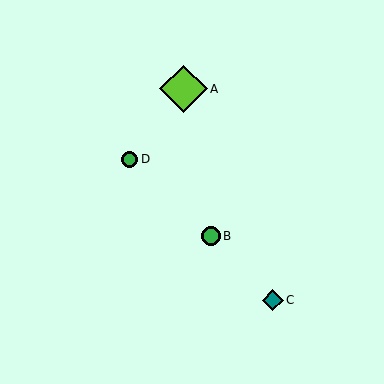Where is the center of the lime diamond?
The center of the lime diamond is at (183, 89).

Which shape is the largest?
The lime diamond (labeled A) is the largest.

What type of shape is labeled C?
Shape C is a teal diamond.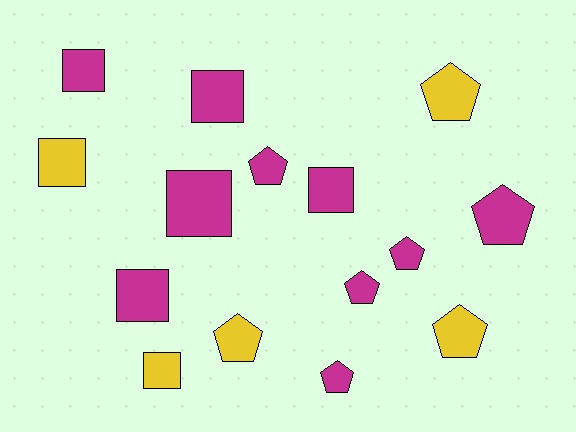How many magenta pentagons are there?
There are 5 magenta pentagons.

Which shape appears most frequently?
Pentagon, with 8 objects.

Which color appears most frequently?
Magenta, with 10 objects.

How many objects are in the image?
There are 15 objects.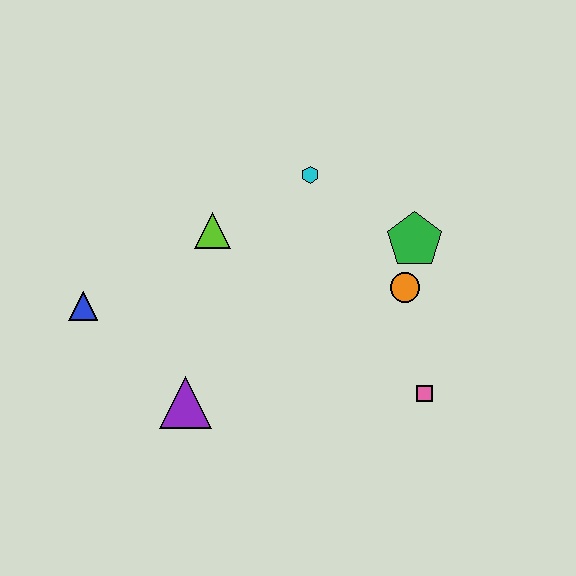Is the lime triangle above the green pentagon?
Yes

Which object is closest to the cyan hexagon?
The lime triangle is closest to the cyan hexagon.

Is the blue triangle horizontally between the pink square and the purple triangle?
No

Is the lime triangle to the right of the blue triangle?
Yes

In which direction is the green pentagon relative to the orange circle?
The green pentagon is above the orange circle.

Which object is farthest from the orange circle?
The blue triangle is farthest from the orange circle.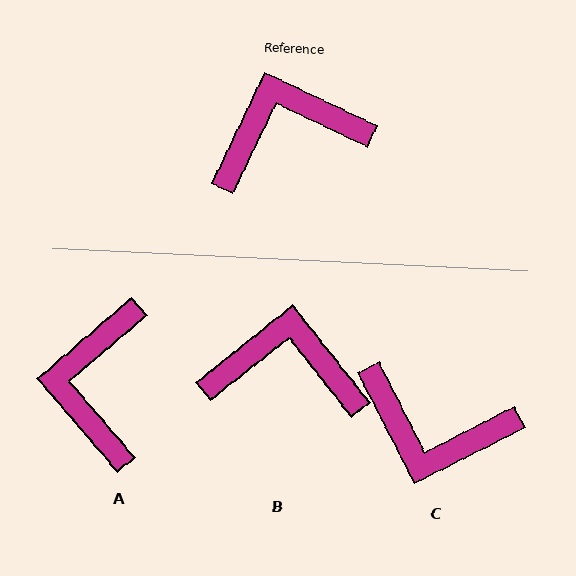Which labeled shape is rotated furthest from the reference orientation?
C, about 143 degrees away.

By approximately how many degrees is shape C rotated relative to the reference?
Approximately 143 degrees counter-clockwise.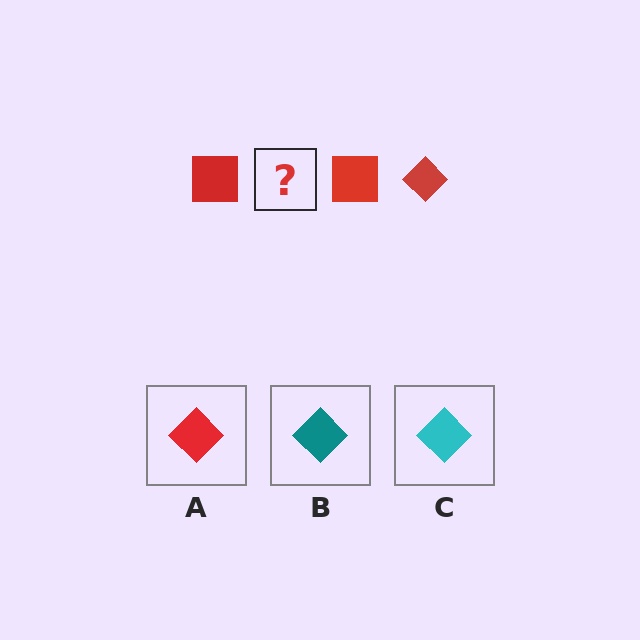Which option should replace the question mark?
Option A.